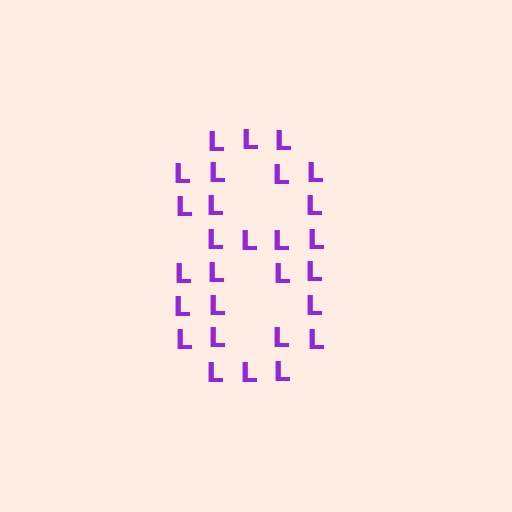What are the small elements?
The small elements are letter L's.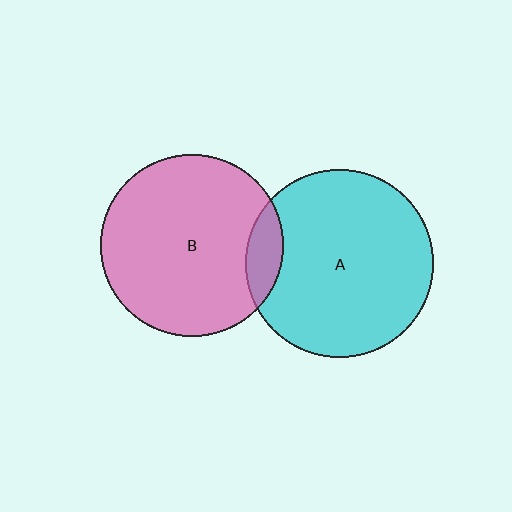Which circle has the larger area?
Circle A (cyan).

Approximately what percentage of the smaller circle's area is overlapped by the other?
Approximately 10%.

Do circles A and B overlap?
Yes.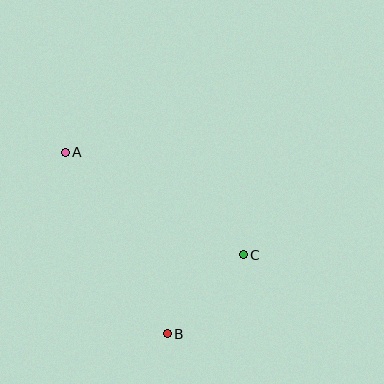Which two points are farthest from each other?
Points A and B are farthest from each other.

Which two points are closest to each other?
Points B and C are closest to each other.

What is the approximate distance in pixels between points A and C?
The distance between A and C is approximately 205 pixels.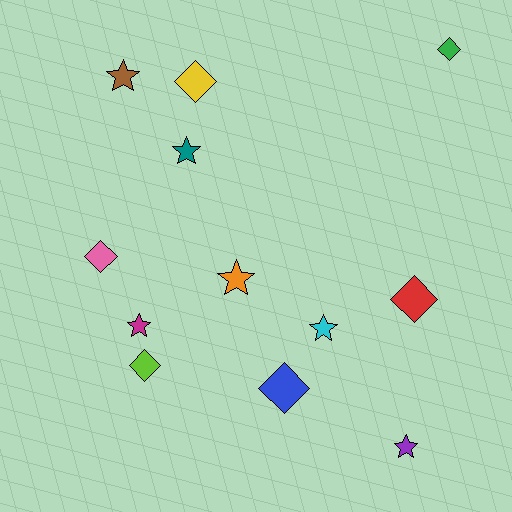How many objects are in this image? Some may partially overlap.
There are 12 objects.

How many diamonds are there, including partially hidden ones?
There are 6 diamonds.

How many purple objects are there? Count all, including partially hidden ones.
There is 1 purple object.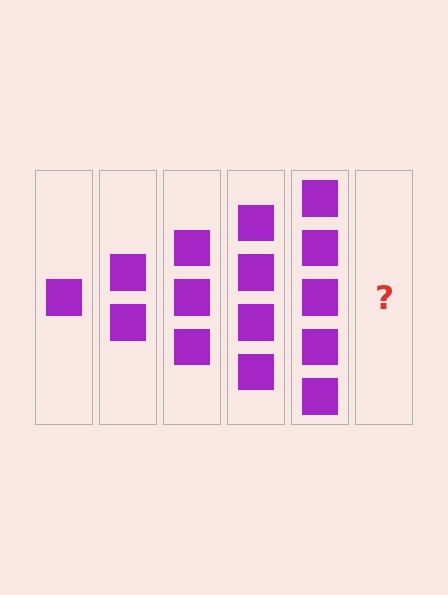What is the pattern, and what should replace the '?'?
The pattern is that each step adds one more square. The '?' should be 6 squares.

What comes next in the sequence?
The next element should be 6 squares.